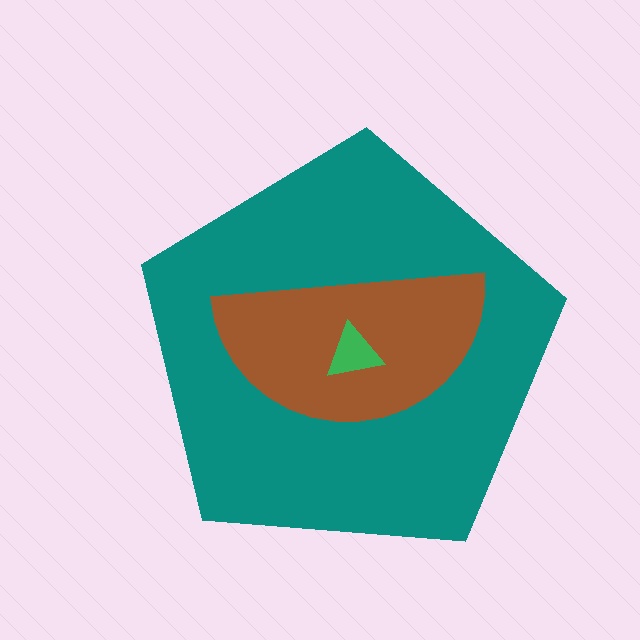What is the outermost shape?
The teal pentagon.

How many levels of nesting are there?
3.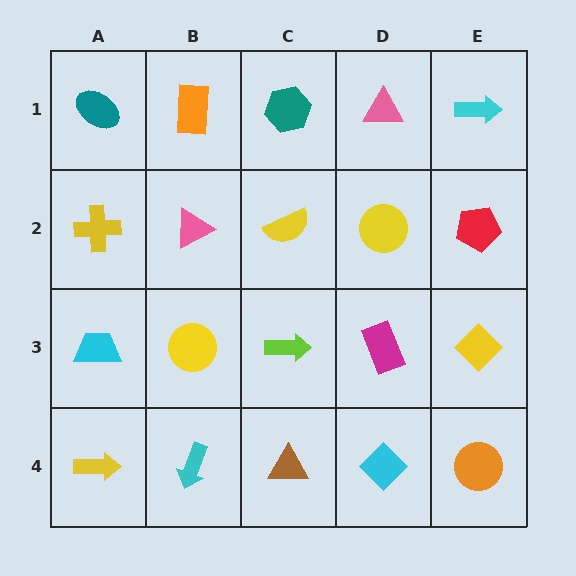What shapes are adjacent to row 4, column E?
A yellow diamond (row 3, column E), a cyan diamond (row 4, column D).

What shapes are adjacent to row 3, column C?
A yellow semicircle (row 2, column C), a brown triangle (row 4, column C), a yellow circle (row 3, column B), a magenta rectangle (row 3, column D).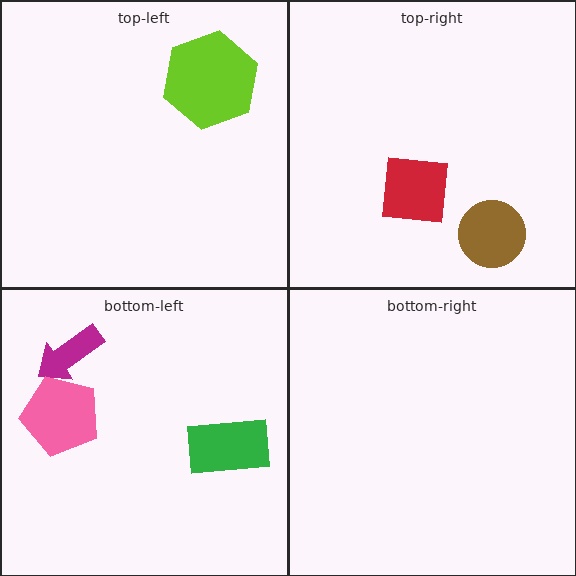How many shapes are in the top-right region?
2.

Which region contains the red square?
The top-right region.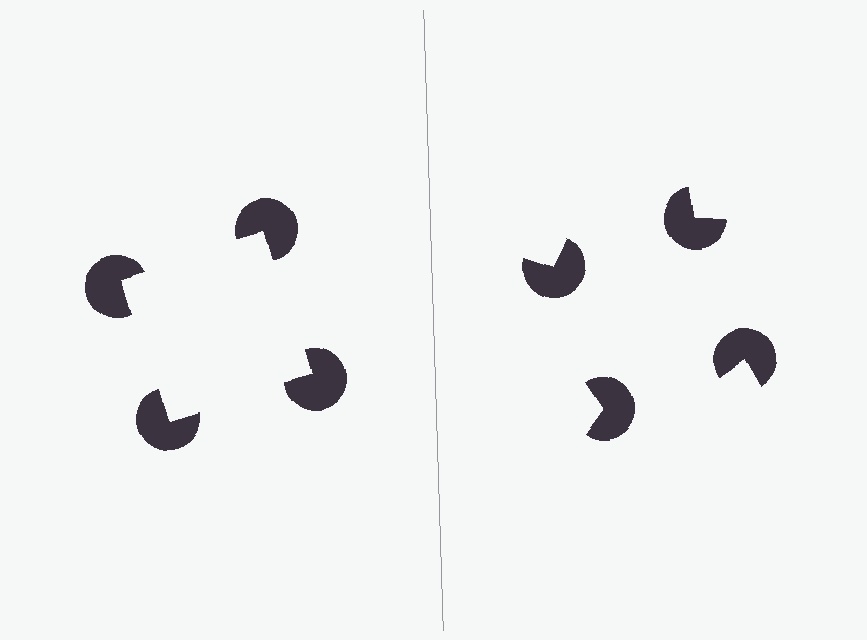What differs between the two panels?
The pac-man discs are positioned identically on both sides; only the wedge orientations differ. On the left they align to a square; on the right they are misaligned.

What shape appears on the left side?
An illusory square.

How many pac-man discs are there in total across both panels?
8 — 4 on each side.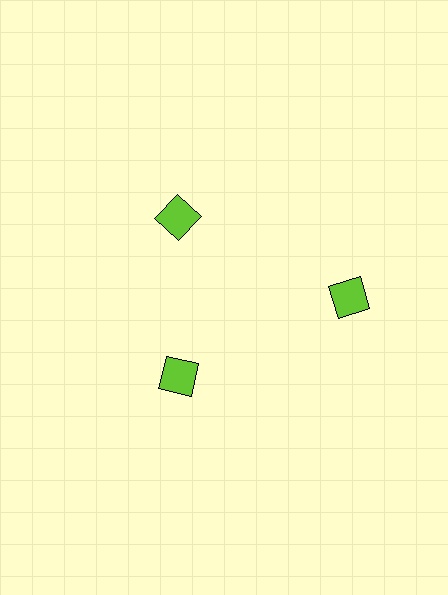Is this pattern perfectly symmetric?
No. The 3 lime diamonds are arranged in a ring, but one element near the 3 o'clock position is pushed outward from the center, breaking the 3-fold rotational symmetry.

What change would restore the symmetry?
The symmetry would be restored by moving it inward, back onto the ring so that all 3 diamonds sit at equal angles and equal distance from the center.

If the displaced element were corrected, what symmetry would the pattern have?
It would have 3-fold rotational symmetry — the pattern would map onto itself every 120 degrees.